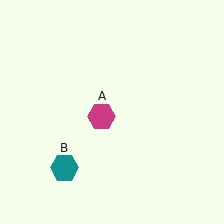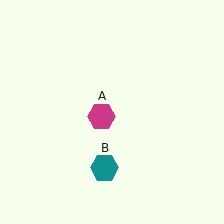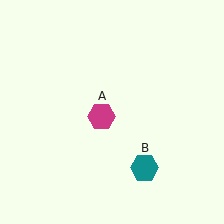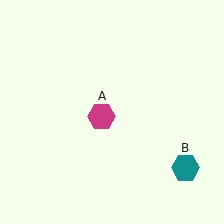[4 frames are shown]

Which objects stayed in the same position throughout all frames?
Magenta hexagon (object A) remained stationary.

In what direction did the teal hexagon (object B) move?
The teal hexagon (object B) moved right.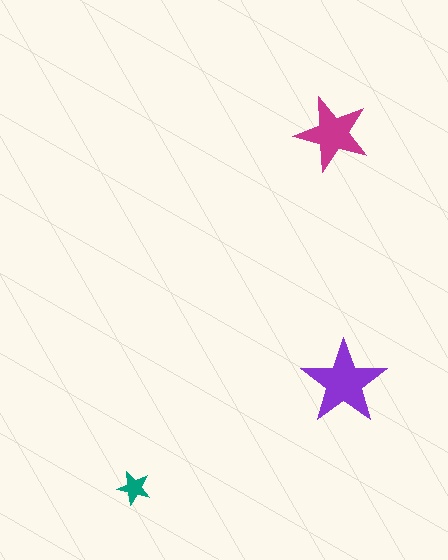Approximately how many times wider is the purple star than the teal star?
About 2.5 times wider.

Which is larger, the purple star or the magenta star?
The purple one.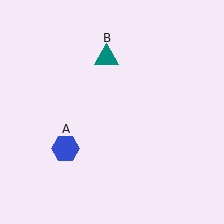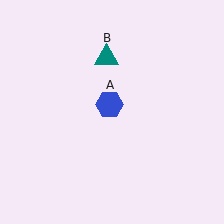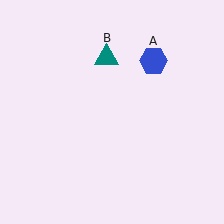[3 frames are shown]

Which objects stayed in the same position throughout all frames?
Teal triangle (object B) remained stationary.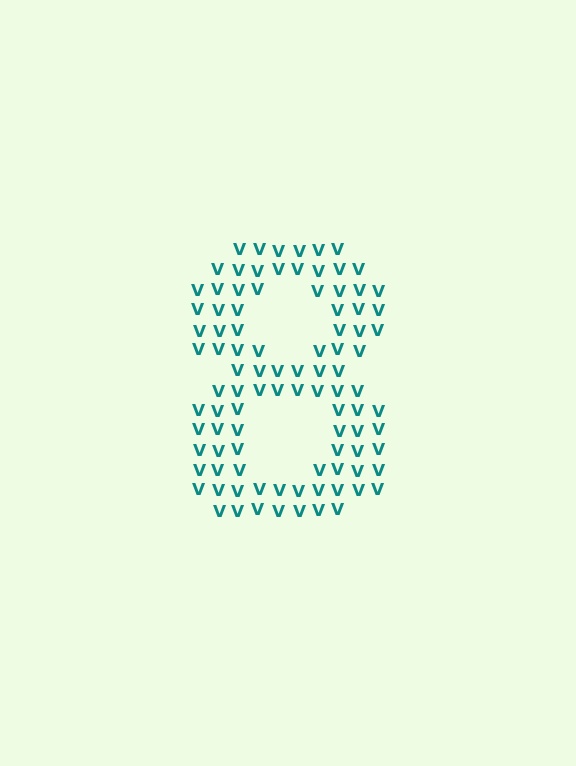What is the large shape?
The large shape is the digit 8.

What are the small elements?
The small elements are letter V's.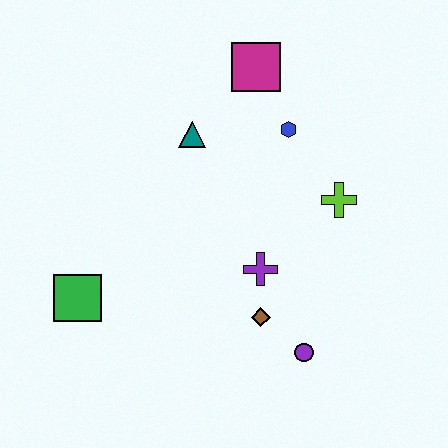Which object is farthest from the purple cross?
The magenta square is farthest from the purple cross.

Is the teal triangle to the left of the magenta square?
Yes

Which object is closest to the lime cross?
The blue hexagon is closest to the lime cross.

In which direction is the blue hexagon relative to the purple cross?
The blue hexagon is above the purple cross.